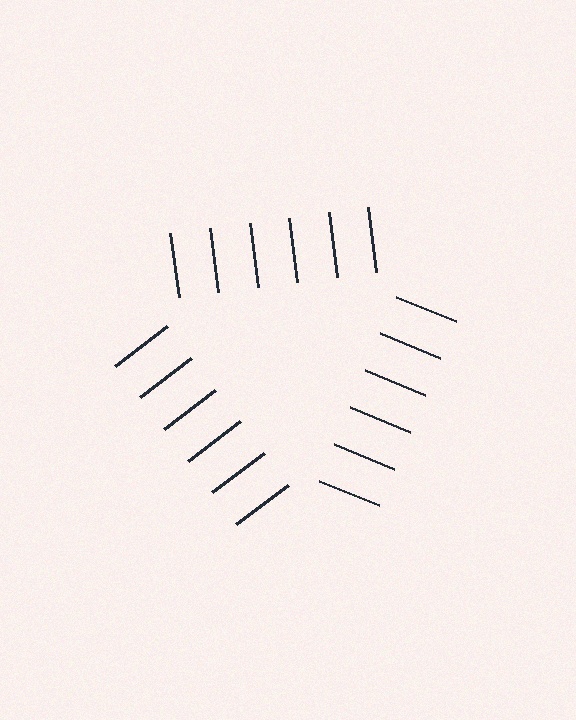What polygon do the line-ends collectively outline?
An illusory triangle — the line segments terminate on its edges but no continuous stroke is drawn.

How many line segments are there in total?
18 — 6 along each of the 3 edges.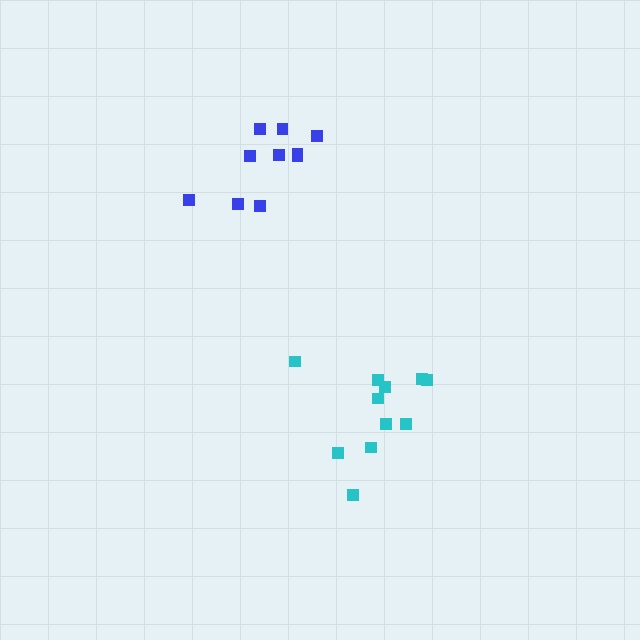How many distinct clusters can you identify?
There are 2 distinct clusters.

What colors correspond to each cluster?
The clusters are colored: blue, cyan.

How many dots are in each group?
Group 1: 10 dots, Group 2: 11 dots (21 total).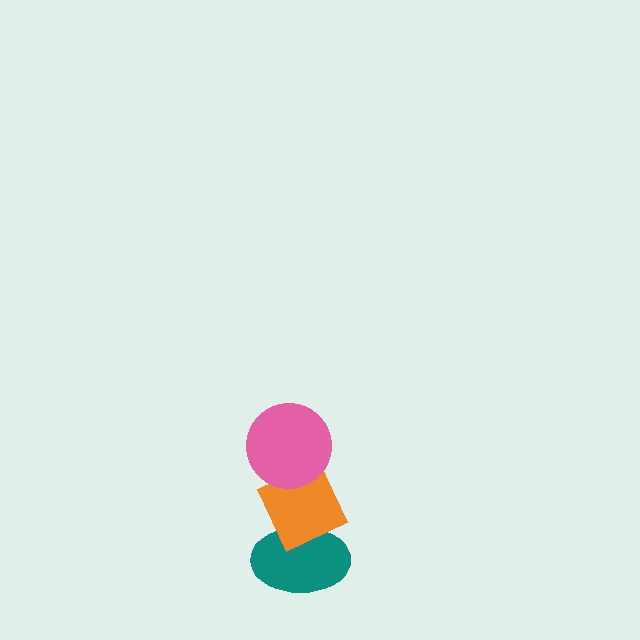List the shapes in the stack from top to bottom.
From top to bottom: the pink circle, the orange diamond, the teal ellipse.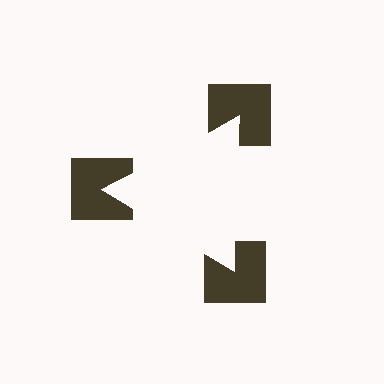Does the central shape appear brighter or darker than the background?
It typically appears slightly brighter than the background, even though no actual brightness change is drawn.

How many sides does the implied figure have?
3 sides.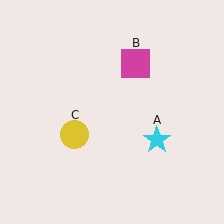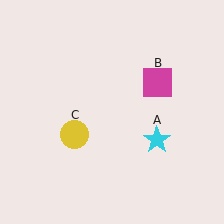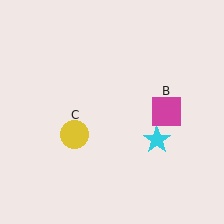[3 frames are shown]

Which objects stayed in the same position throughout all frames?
Cyan star (object A) and yellow circle (object C) remained stationary.